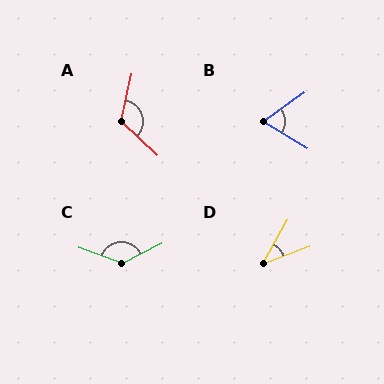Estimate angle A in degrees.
Approximately 121 degrees.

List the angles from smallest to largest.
D (40°), B (67°), A (121°), C (133°).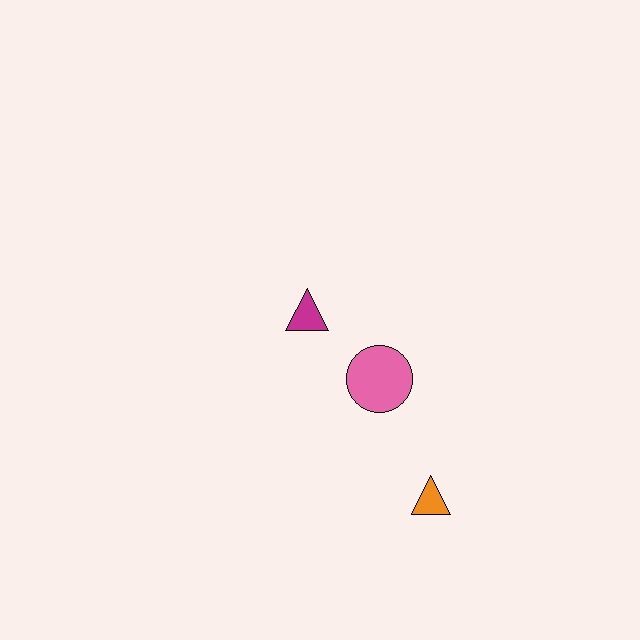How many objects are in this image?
There are 3 objects.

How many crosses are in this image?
There are no crosses.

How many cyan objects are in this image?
There are no cyan objects.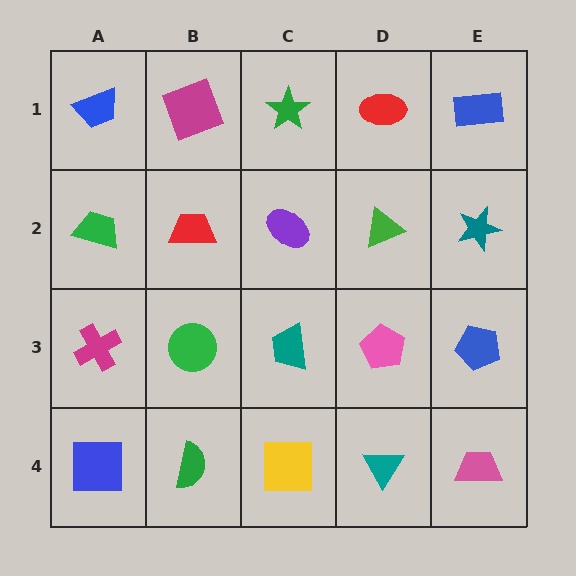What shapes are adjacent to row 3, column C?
A purple ellipse (row 2, column C), a yellow square (row 4, column C), a green circle (row 3, column B), a pink pentagon (row 3, column D).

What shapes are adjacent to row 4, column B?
A green circle (row 3, column B), a blue square (row 4, column A), a yellow square (row 4, column C).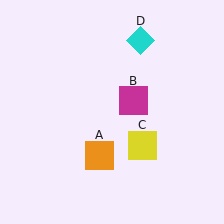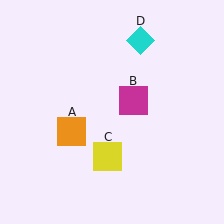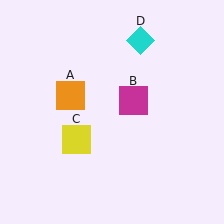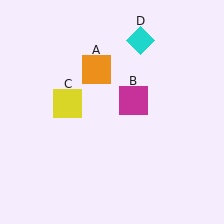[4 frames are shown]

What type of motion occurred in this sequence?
The orange square (object A), yellow square (object C) rotated clockwise around the center of the scene.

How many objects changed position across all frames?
2 objects changed position: orange square (object A), yellow square (object C).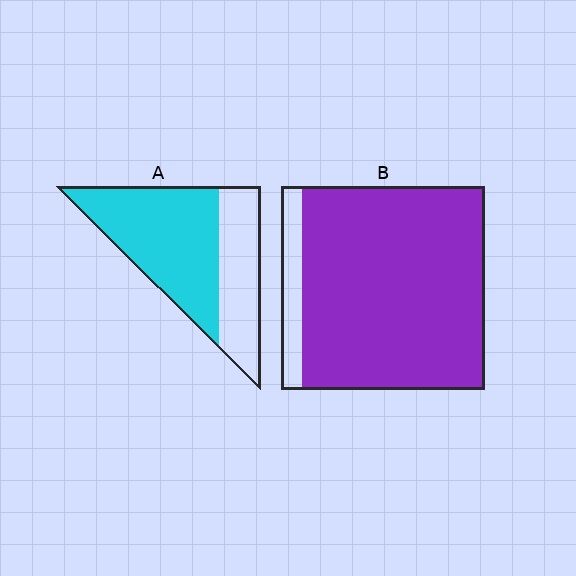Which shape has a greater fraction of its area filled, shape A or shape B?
Shape B.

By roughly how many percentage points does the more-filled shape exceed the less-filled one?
By roughly 25 percentage points (B over A).